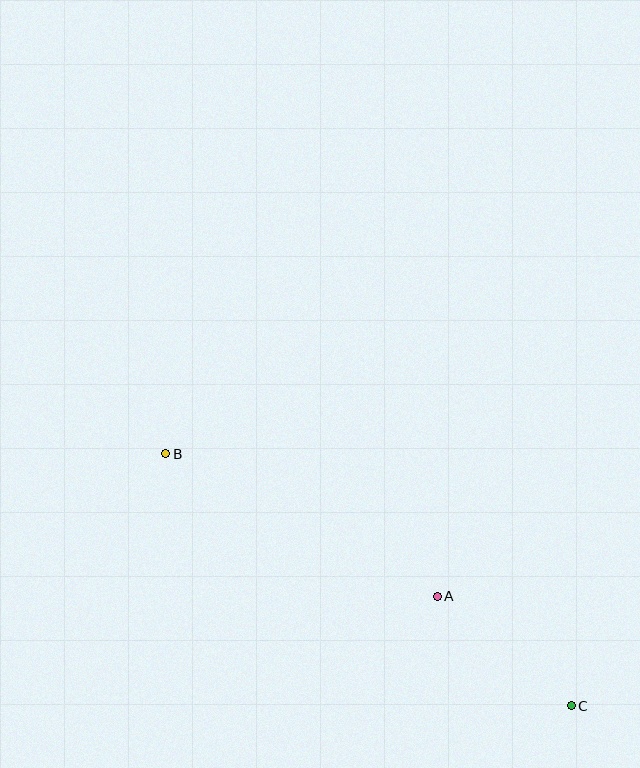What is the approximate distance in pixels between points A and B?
The distance between A and B is approximately 306 pixels.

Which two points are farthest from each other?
Points B and C are farthest from each other.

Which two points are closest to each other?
Points A and C are closest to each other.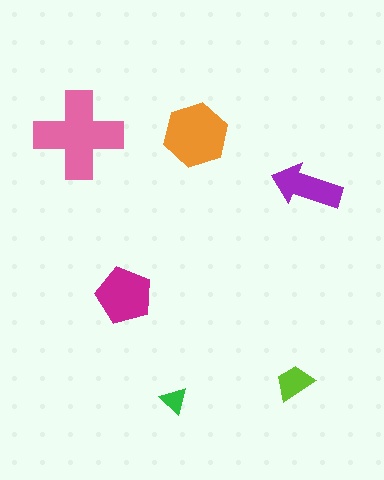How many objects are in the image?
There are 6 objects in the image.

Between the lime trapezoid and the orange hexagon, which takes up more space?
The orange hexagon.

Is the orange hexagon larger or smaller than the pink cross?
Smaller.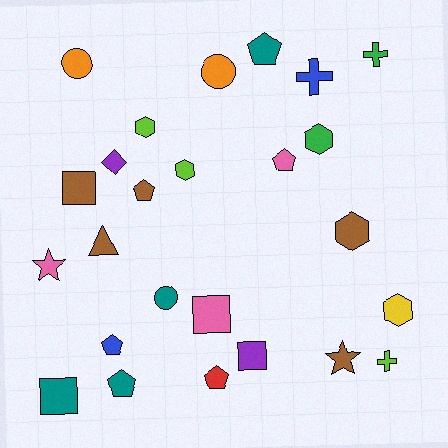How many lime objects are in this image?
There are 3 lime objects.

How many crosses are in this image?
There are 3 crosses.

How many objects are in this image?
There are 25 objects.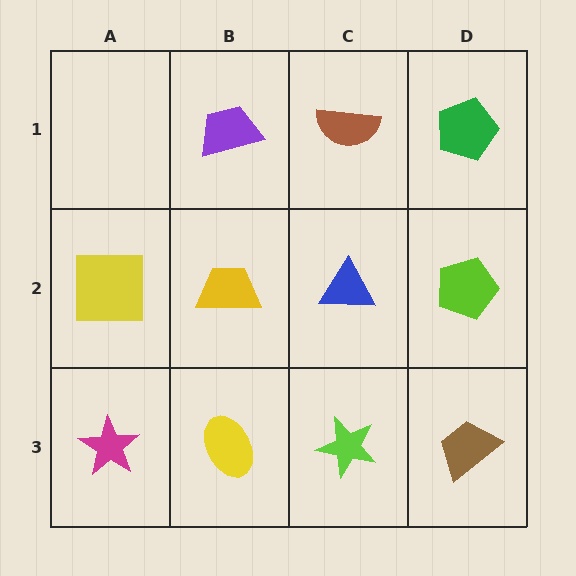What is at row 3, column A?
A magenta star.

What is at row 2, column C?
A blue triangle.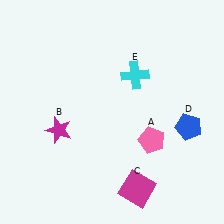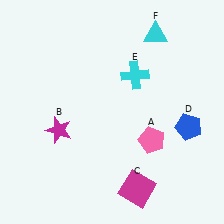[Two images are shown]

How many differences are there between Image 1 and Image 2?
There is 1 difference between the two images.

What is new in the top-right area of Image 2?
A cyan triangle (F) was added in the top-right area of Image 2.